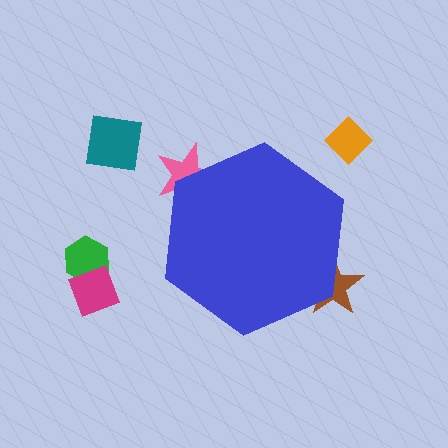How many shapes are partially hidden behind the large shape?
2 shapes are partially hidden.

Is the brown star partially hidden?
Yes, the brown star is partially hidden behind the blue hexagon.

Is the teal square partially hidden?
No, the teal square is fully visible.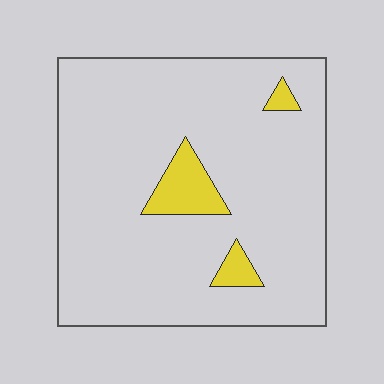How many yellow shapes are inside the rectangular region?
3.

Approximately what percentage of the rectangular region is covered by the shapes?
Approximately 10%.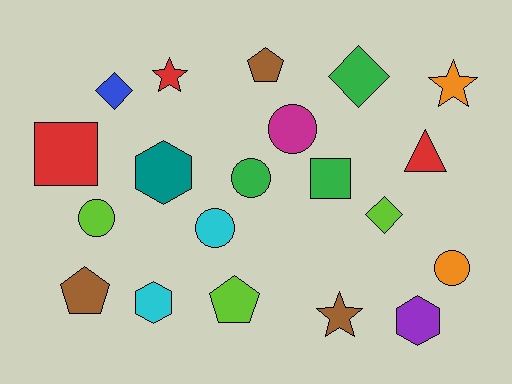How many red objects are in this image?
There are 3 red objects.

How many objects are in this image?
There are 20 objects.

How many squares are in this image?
There are 2 squares.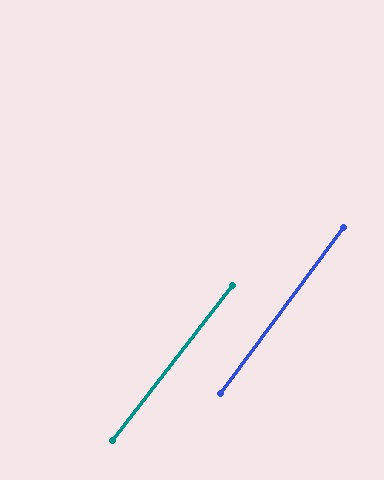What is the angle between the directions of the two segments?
Approximately 1 degree.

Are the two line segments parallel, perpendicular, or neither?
Parallel — their directions differ by only 1.1°.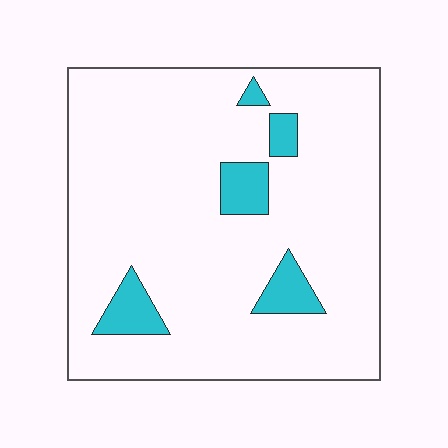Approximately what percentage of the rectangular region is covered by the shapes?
Approximately 10%.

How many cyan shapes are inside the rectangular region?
5.